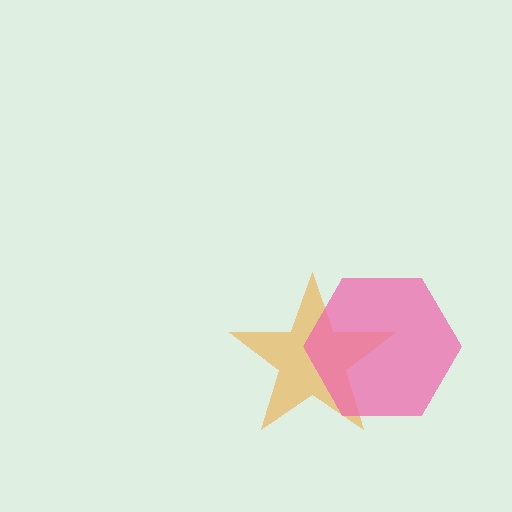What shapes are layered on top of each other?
The layered shapes are: an orange star, a pink hexagon.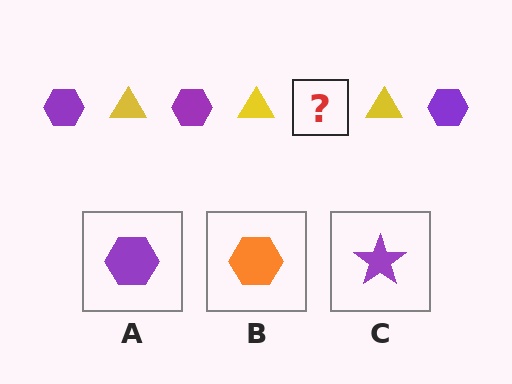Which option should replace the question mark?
Option A.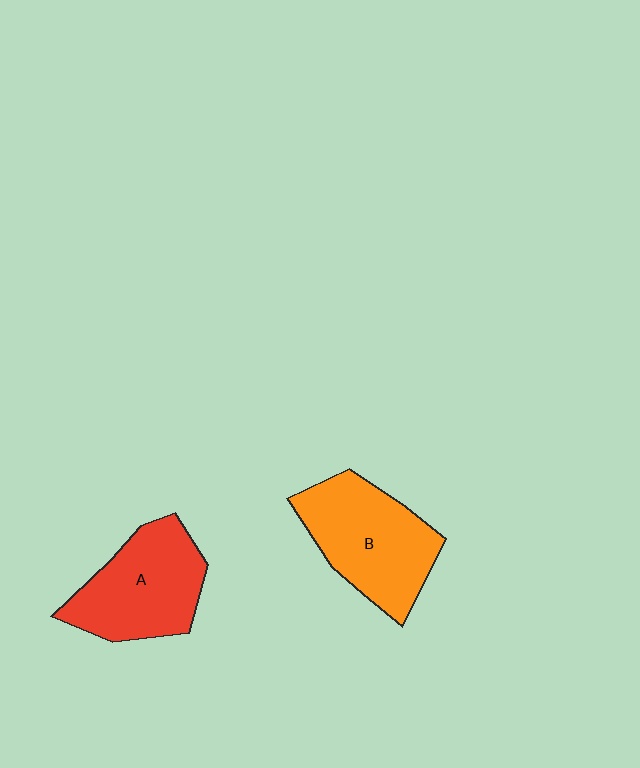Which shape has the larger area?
Shape B (orange).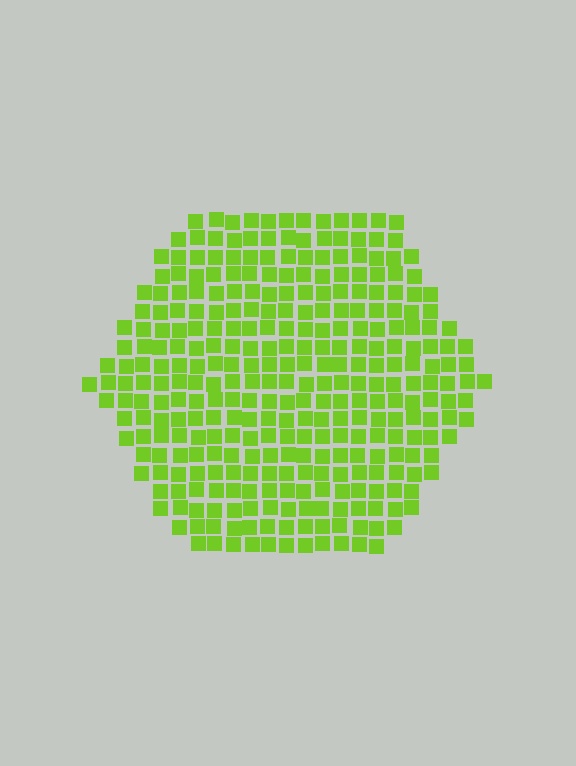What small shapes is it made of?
It is made of small squares.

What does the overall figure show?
The overall figure shows a hexagon.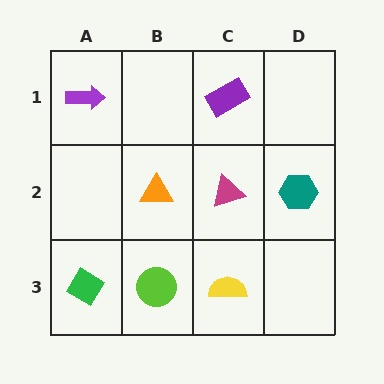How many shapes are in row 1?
2 shapes.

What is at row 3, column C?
A yellow semicircle.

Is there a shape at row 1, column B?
No, that cell is empty.